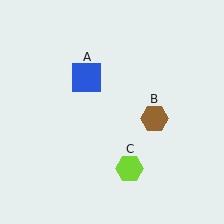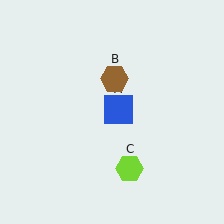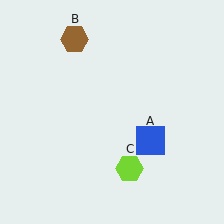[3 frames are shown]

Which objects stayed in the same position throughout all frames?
Lime hexagon (object C) remained stationary.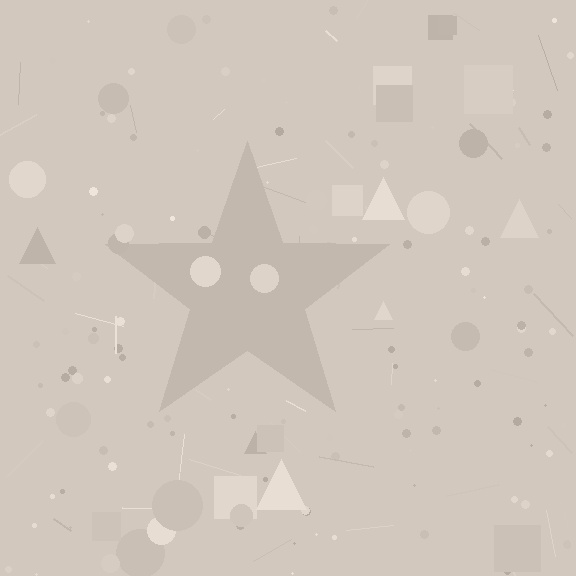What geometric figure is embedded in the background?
A star is embedded in the background.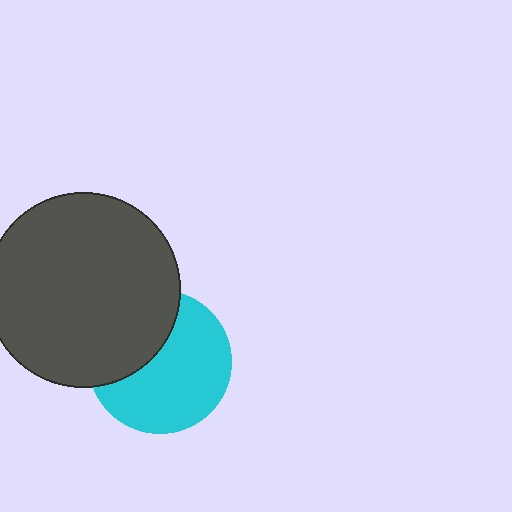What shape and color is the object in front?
The object in front is a dark gray circle.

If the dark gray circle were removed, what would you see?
You would see the complete cyan circle.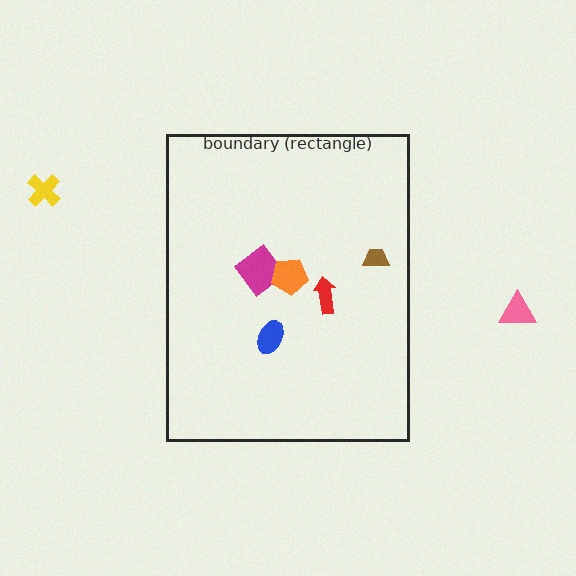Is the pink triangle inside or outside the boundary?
Outside.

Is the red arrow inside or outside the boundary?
Inside.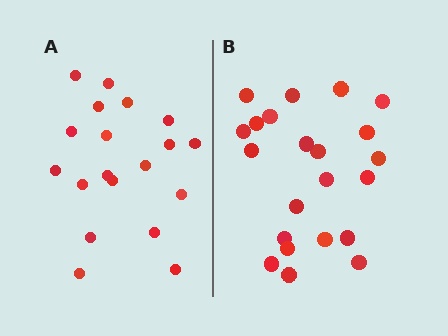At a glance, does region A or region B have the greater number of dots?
Region B (the right region) has more dots.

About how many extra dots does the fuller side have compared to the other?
Region B has just a few more — roughly 2 or 3 more dots than region A.